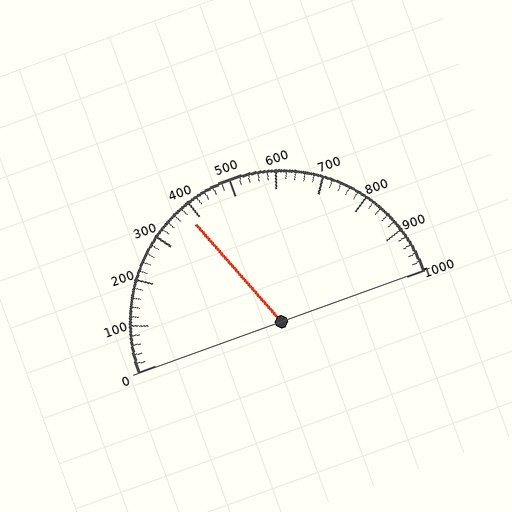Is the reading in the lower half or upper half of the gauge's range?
The reading is in the lower half of the range (0 to 1000).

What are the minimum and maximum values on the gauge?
The gauge ranges from 0 to 1000.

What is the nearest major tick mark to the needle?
The nearest major tick mark is 400.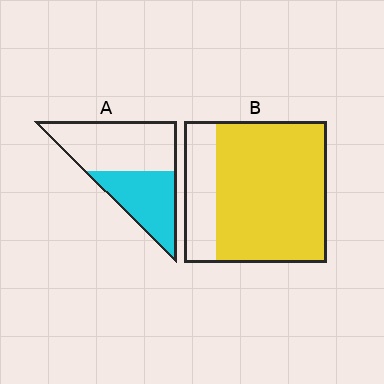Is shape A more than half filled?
No.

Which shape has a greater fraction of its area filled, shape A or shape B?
Shape B.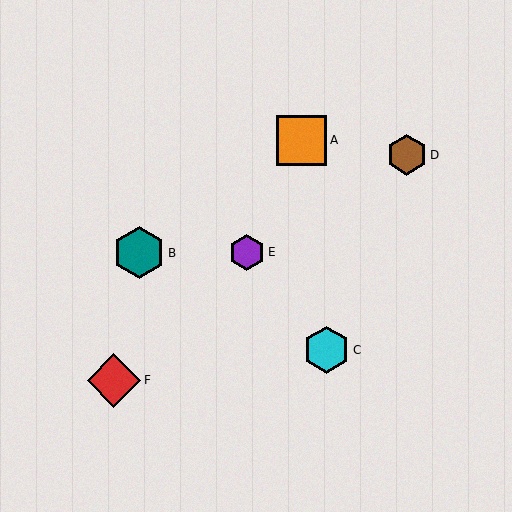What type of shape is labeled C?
Shape C is a cyan hexagon.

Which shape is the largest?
The red diamond (labeled F) is the largest.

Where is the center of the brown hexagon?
The center of the brown hexagon is at (407, 155).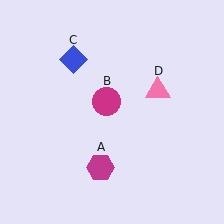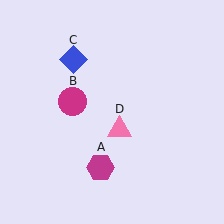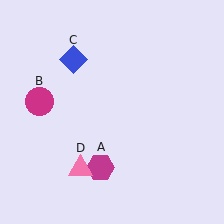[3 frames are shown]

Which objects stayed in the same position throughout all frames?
Magenta hexagon (object A) and blue diamond (object C) remained stationary.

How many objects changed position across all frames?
2 objects changed position: magenta circle (object B), pink triangle (object D).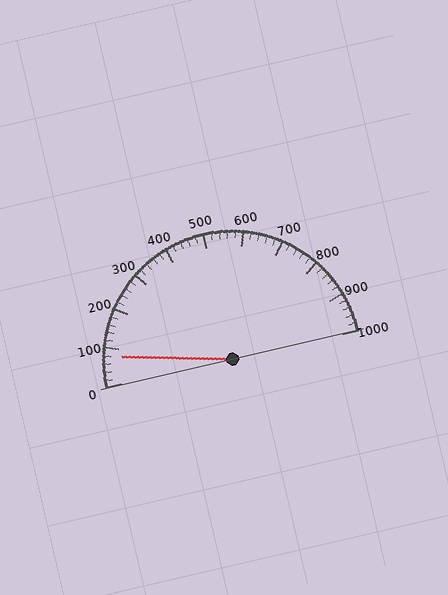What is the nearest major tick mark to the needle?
The nearest major tick mark is 100.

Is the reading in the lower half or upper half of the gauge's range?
The reading is in the lower half of the range (0 to 1000).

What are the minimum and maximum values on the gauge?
The gauge ranges from 0 to 1000.